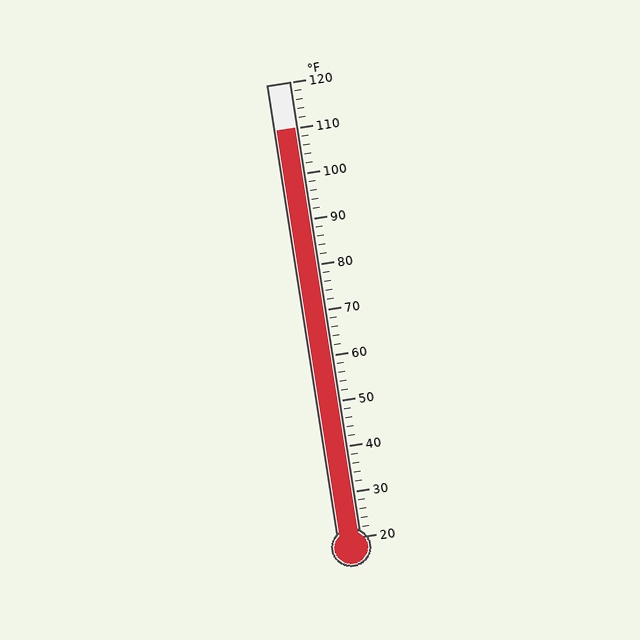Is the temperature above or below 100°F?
The temperature is above 100°F.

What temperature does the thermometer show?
The thermometer shows approximately 110°F.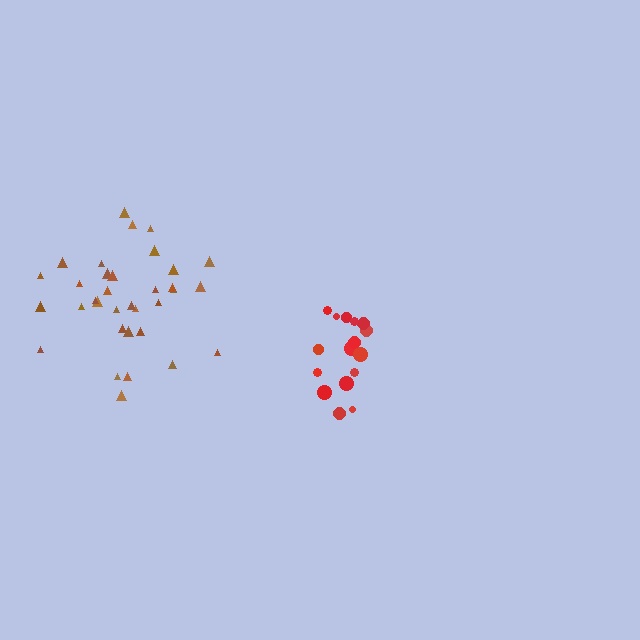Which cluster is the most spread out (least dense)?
Red.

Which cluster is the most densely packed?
Brown.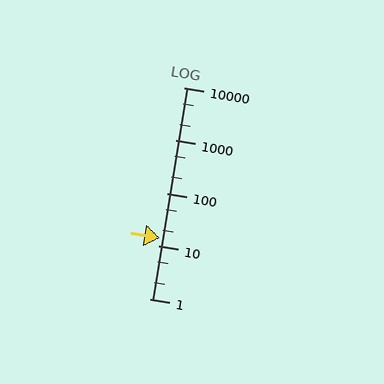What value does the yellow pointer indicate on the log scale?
The pointer indicates approximately 14.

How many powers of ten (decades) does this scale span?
The scale spans 4 decades, from 1 to 10000.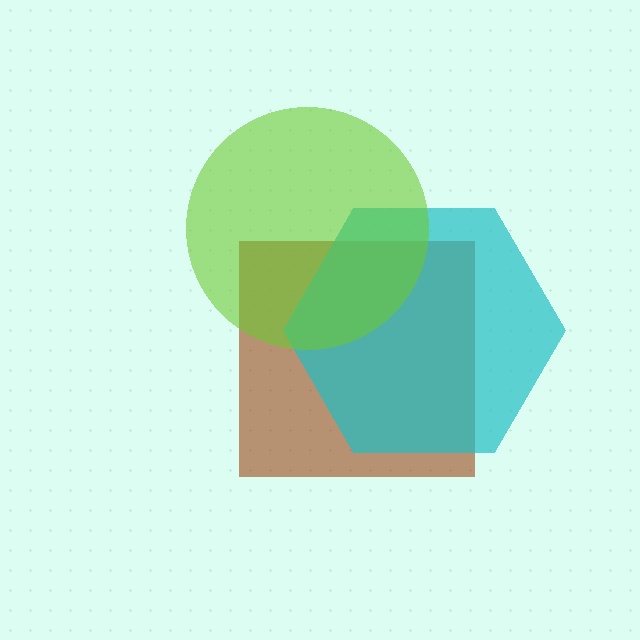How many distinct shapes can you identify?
There are 3 distinct shapes: a brown square, a cyan hexagon, a lime circle.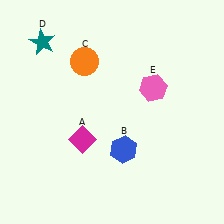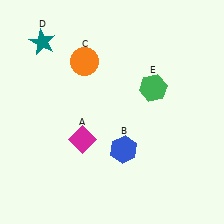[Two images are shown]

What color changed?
The hexagon (E) changed from pink in Image 1 to green in Image 2.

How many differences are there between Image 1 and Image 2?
There is 1 difference between the two images.